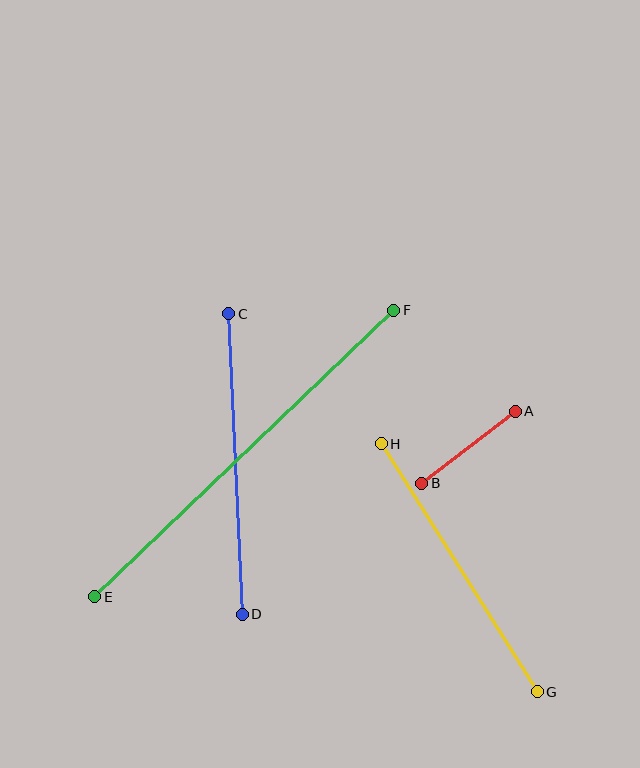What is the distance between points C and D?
The distance is approximately 301 pixels.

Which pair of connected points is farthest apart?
Points E and F are farthest apart.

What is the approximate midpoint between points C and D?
The midpoint is at approximately (235, 464) pixels.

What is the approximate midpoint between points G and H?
The midpoint is at approximately (459, 568) pixels.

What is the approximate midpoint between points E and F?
The midpoint is at approximately (244, 453) pixels.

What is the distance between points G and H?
The distance is approximately 293 pixels.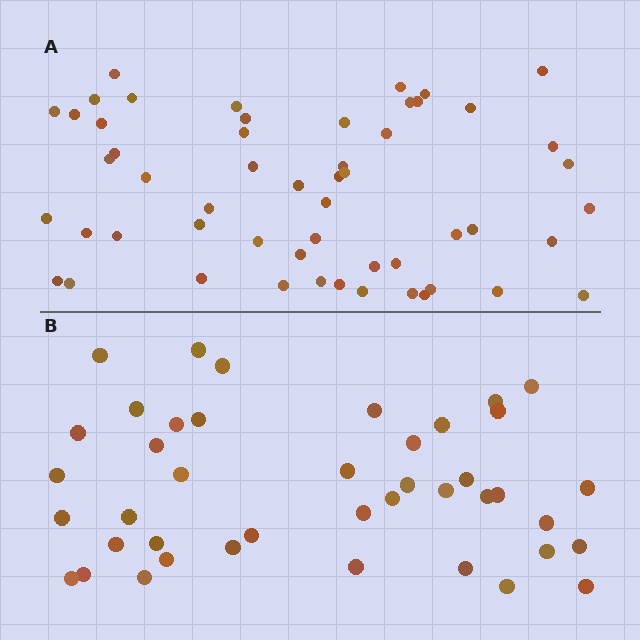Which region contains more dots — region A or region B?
Region A (the top region) has more dots.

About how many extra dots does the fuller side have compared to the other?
Region A has roughly 12 or so more dots than region B.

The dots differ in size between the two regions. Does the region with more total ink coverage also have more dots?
No. Region B has more total ink coverage because its dots are larger, but region A actually contains more individual dots. Total area can be misleading — the number of items is what matters here.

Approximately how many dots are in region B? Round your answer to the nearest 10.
About 40 dots. (The exact count is 42, which rounds to 40.)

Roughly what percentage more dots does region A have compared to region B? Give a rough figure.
About 30% more.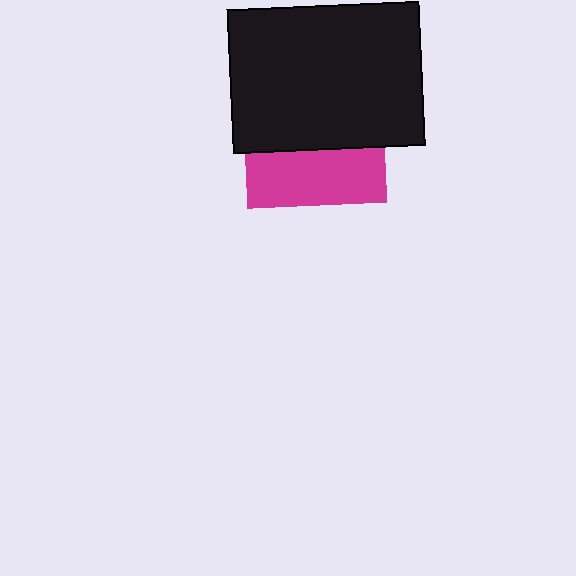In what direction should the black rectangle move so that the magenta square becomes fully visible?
The black rectangle should move up. That is the shortest direction to clear the overlap and leave the magenta square fully visible.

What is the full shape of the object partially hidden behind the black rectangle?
The partially hidden object is a magenta square.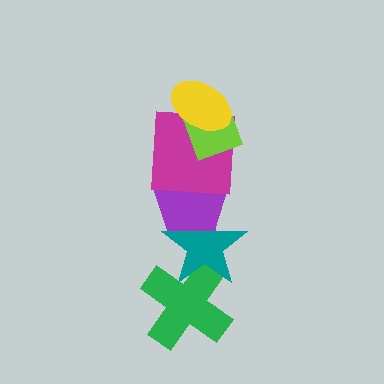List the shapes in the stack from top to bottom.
From top to bottom: the yellow ellipse, the lime diamond, the magenta square, the purple pentagon, the teal star, the green cross.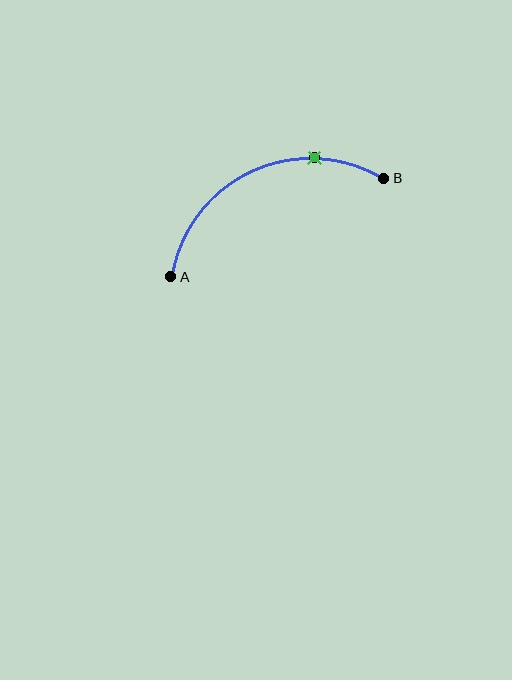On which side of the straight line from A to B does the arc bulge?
The arc bulges above the straight line connecting A and B.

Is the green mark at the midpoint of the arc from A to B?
No. The green mark lies on the arc but is closer to endpoint B. The arc midpoint would be at the point on the curve equidistant along the arc from both A and B.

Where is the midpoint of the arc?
The arc midpoint is the point on the curve farthest from the straight line joining A and B. It sits above that line.